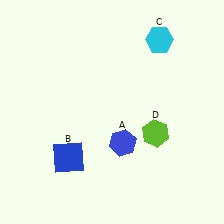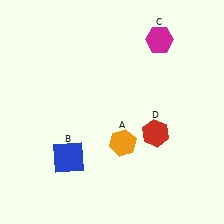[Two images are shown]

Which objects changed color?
A changed from blue to orange. C changed from cyan to magenta. D changed from lime to red.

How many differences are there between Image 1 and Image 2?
There are 3 differences between the two images.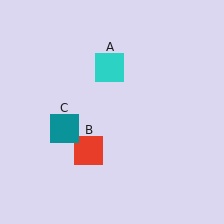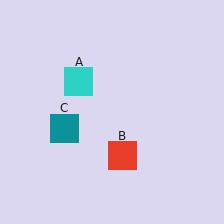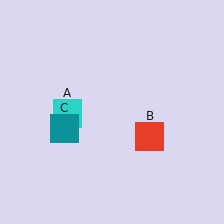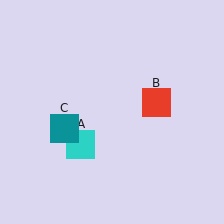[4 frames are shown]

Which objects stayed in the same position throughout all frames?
Teal square (object C) remained stationary.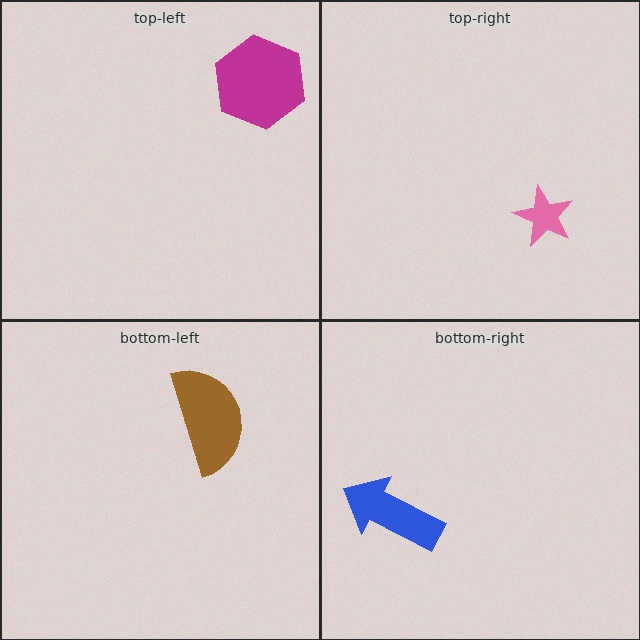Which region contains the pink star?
The top-right region.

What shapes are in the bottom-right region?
The blue arrow.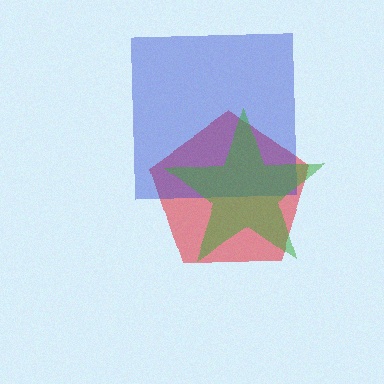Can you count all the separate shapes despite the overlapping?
Yes, there are 3 separate shapes.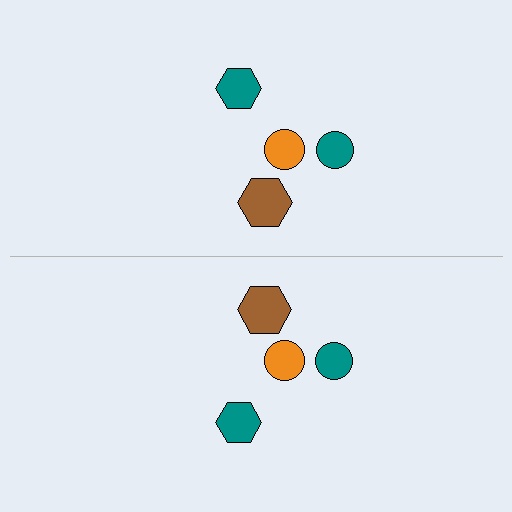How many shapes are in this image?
There are 8 shapes in this image.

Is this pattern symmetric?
Yes, this pattern has bilateral (reflection) symmetry.